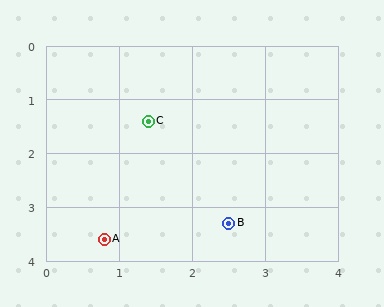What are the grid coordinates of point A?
Point A is at approximately (0.8, 3.6).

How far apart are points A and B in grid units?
Points A and B are about 1.7 grid units apart.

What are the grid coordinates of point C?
Point C is at approximately (1.4, 1.4).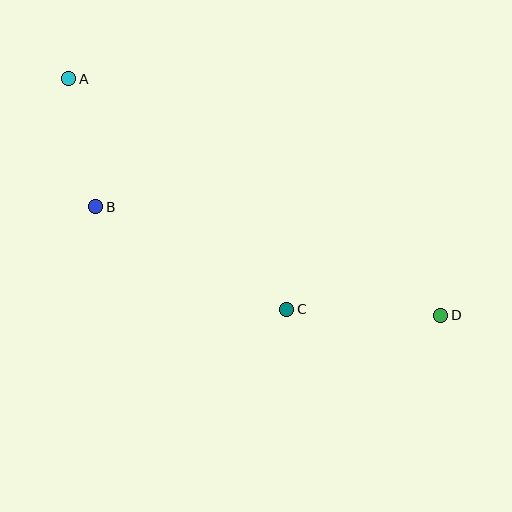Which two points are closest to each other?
Points A and B are closest to each other.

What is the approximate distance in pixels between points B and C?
The distance between B and C is approximately 217 pixels.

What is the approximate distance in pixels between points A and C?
The distance between A and C is approximately 317 pixels.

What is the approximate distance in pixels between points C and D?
The distance between C and D is approximately 154 pixels.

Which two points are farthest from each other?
Points A and D are farthest from each other.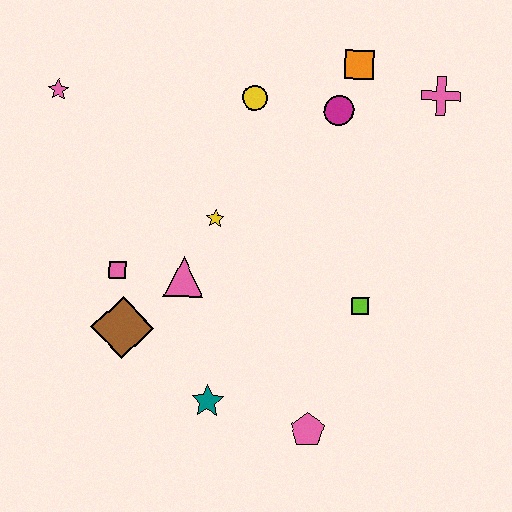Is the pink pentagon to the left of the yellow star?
No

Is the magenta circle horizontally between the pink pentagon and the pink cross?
Yes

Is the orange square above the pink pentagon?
Yes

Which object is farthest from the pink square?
The pink cross is farthest from the pink square.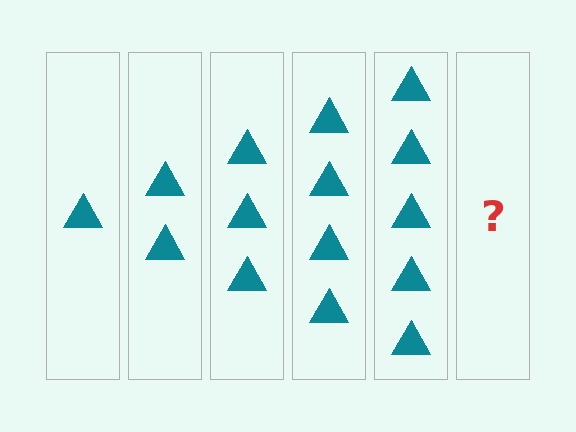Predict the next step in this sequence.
The next step is 6 triangles.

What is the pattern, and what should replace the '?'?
The pattern is that each step adds one more triangle. The '?' should be 6 triangles.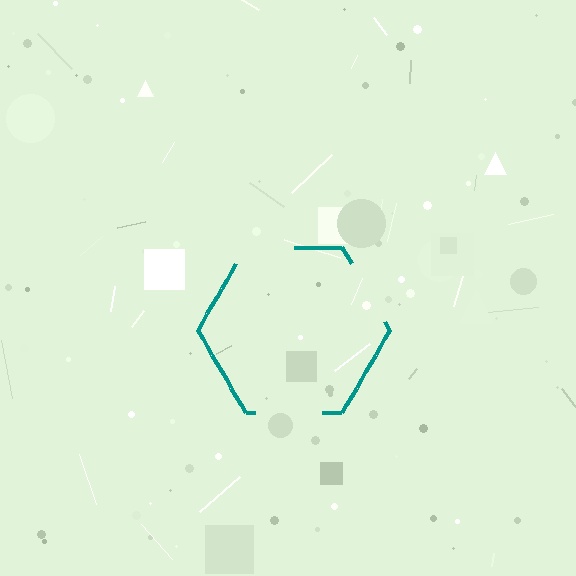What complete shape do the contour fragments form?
The contour fragments form a hexagon.